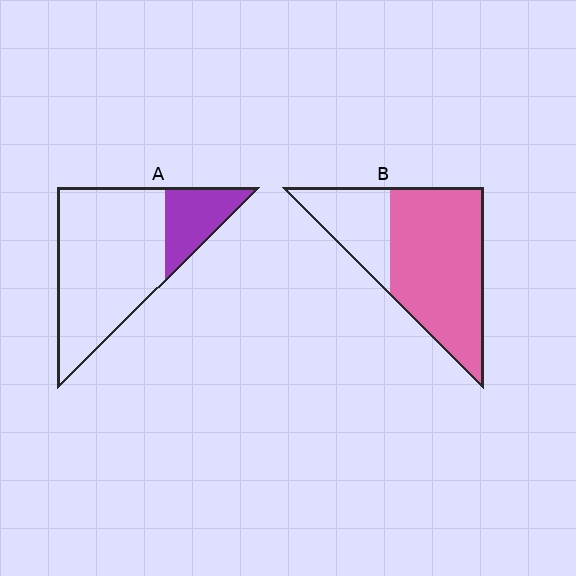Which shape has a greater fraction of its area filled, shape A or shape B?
Shape B.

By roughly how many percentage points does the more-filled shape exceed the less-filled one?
By roughly 50 percentage points (B over A).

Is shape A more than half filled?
No.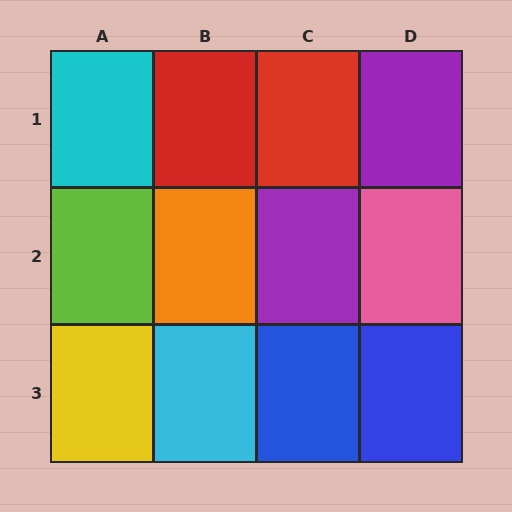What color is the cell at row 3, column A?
Yellow.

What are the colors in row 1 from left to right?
Cyan, red, red, purple.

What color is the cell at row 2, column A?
Lime.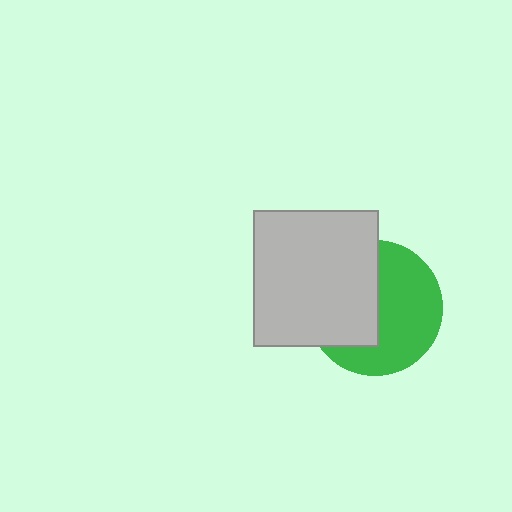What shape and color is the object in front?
The object in front is a light gray rectangle.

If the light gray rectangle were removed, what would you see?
You would see the complete green circle.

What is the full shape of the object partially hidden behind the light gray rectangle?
The partially hidden object is a green circle.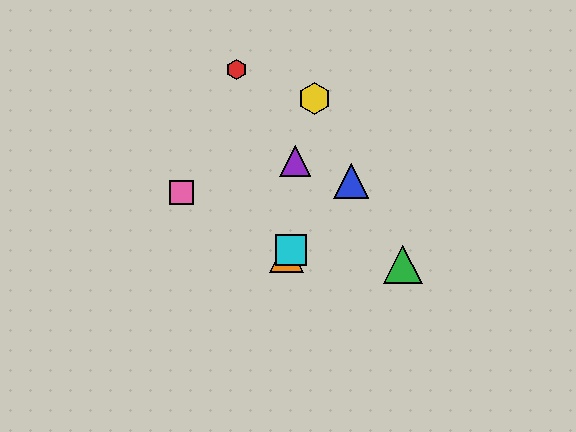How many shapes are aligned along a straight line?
3 shapes (the blue triangle, the orange triangle, the cyan square) are aligned along a straight line.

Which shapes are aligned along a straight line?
The blue triangle, the orange triangle, the cyan square are aligned along a straight line.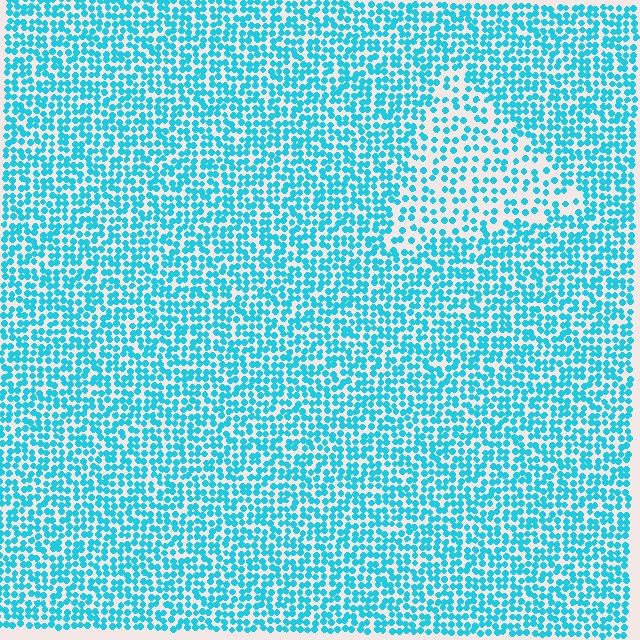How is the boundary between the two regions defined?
The boundary is defined by a change in element density (approximately 1.8x ratio). All elements are the same color, size, and shape.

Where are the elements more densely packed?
The elements are more densely packed outside the triangle boundary.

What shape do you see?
I see a triangle.